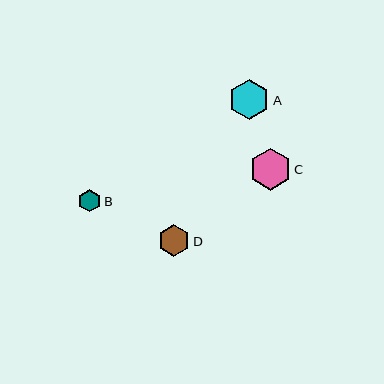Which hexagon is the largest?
Hexagon C is the largest with a size of approximately 42 pixels.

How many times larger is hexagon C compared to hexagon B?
Hexagon C is approximately 1.9 times the size of hexagon B.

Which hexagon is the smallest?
Hexagon B is the smallest with a size of approximately 22 pixels.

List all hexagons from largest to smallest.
From largest to smallest: C, A, D, B.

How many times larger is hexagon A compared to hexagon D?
Hexagon A is approximately 1.3 times the size of hexagon D.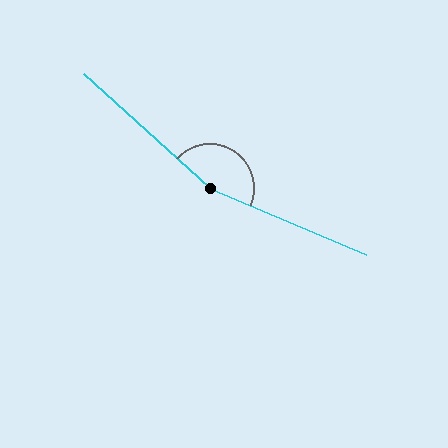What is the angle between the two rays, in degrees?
Approximately 161 degrees.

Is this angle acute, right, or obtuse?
It is obtuse.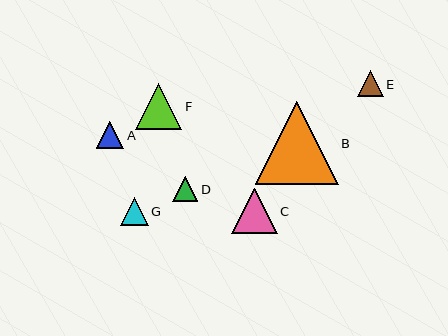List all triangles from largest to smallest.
From largest to smallest: B, F, C, A, G, E, D.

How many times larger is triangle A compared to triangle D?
Triangle A is approximately 1.1 times the size of triangle D.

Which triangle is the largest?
Triangle B is the largest with a size of approximately 83 pixels.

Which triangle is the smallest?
Triangle D is the smallest with a size of approximately 25 pixels.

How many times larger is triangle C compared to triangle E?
Triangle C is approximately 1.8 times the size of triangle E.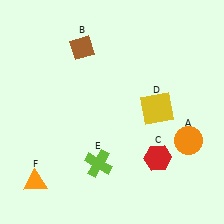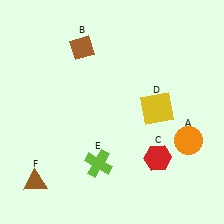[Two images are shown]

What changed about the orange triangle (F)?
In Image 1, F is orange. In Image 2, it changed to brown.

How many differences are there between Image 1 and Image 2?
There is 1 difference between the two images.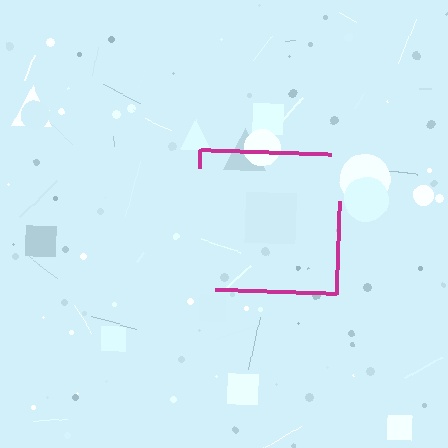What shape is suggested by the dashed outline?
The dashed outline suggests a square.